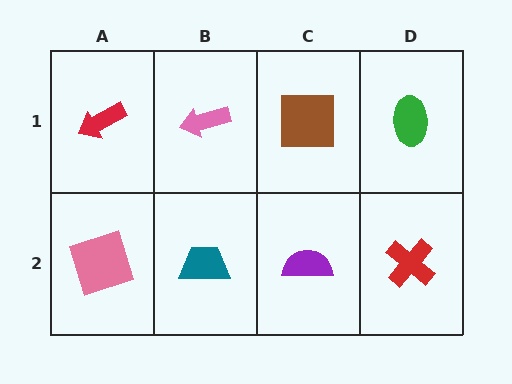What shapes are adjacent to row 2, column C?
A brown square (row 1, column C), a teal trapezoid (row 2, column B), a red cross (row 2, column D).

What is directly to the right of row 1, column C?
A green ellipse.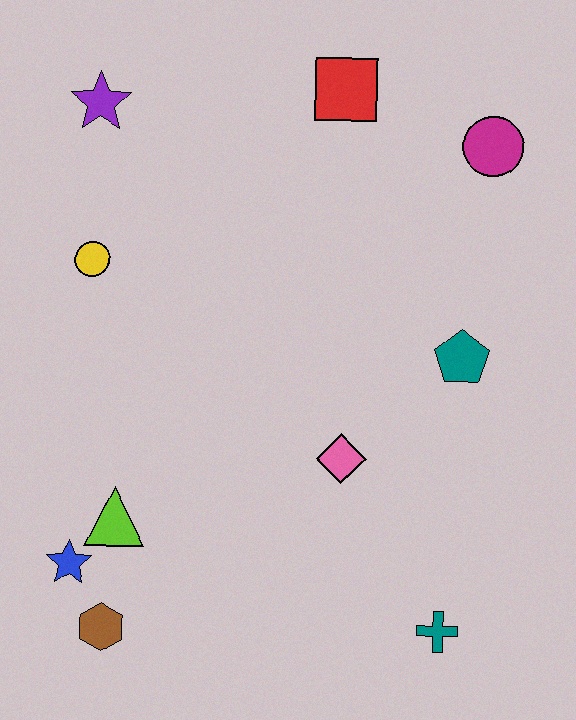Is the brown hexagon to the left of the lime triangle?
Yes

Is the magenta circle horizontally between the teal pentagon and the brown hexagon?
No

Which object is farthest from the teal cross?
The purple star is farthest from the teal cross.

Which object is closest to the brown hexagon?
The blue star is closest to the brown hexagon.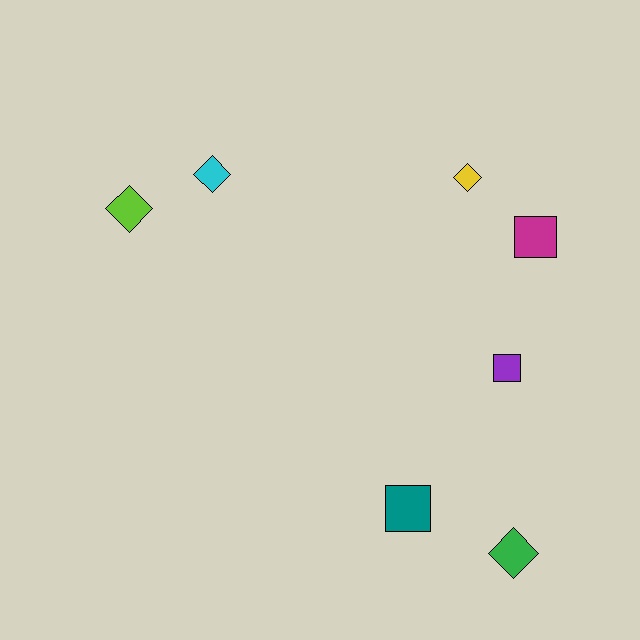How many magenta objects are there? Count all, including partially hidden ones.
There is 1 magenta object.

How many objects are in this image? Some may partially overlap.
There are 7 objects.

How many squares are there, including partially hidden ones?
There are 3 squares.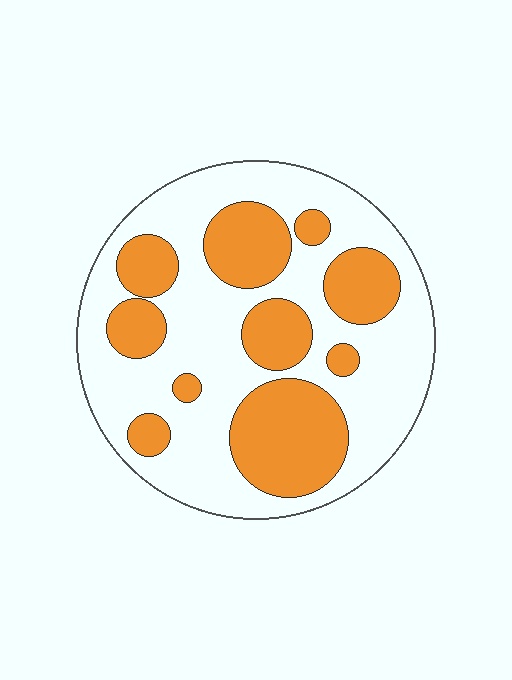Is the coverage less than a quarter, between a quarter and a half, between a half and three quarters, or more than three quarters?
Between a quarter and a half.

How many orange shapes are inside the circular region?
10.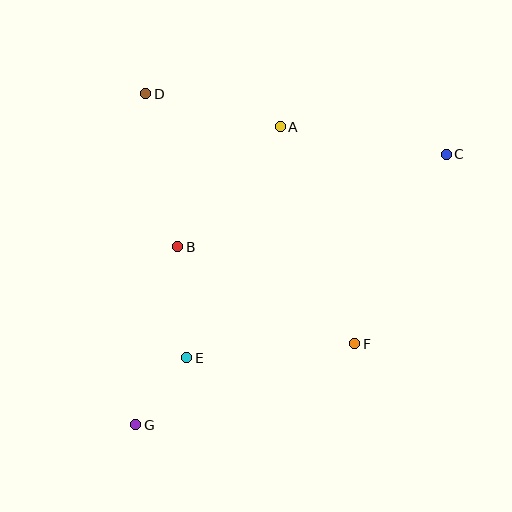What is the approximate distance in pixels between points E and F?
The distance between E and F is approximately 169 pixels.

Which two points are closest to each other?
Points E and G are closest to each other.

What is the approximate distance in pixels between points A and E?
The distance between A and E is approximately 249 pixels.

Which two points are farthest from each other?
Points C and G are farthest from each other.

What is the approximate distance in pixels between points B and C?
The distance between B and C is approximately 284 pixels.